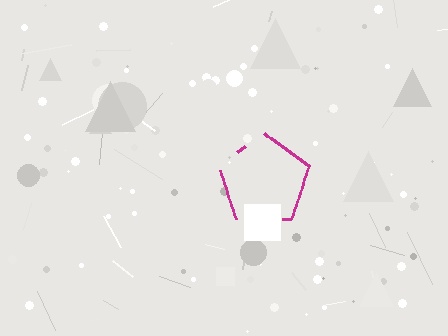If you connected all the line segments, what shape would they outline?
They would outline a pentagon.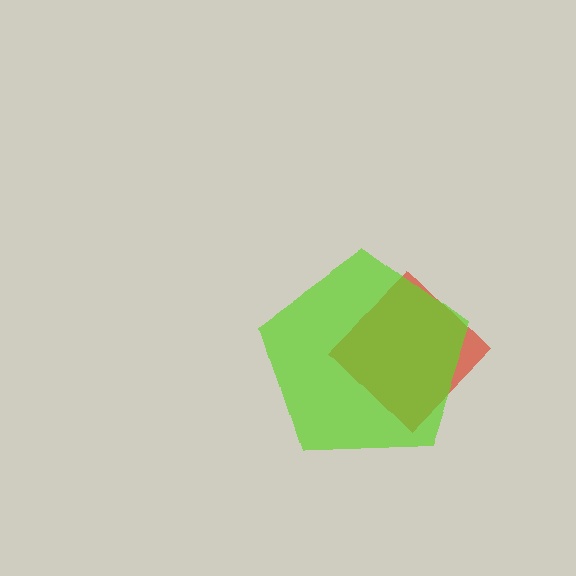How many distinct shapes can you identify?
There are 2 distinct shapes: a red diamond, a lime pentagon.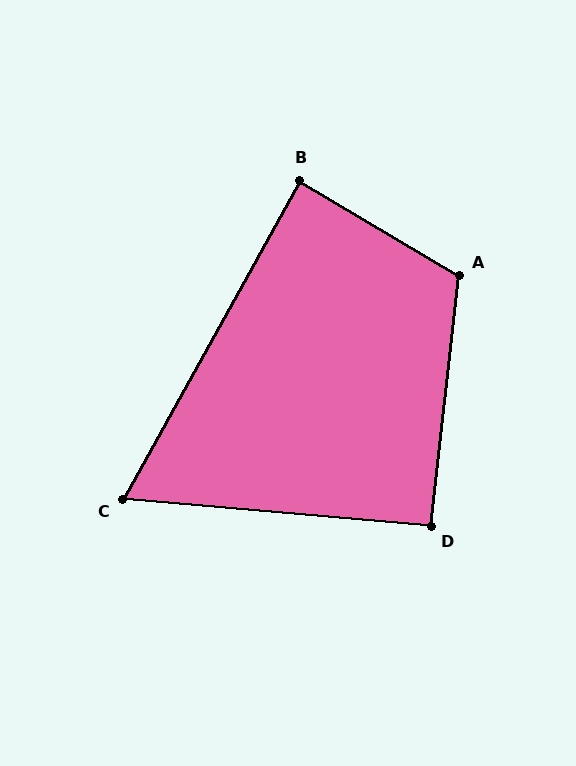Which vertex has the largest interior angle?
A, at approximately 114 degrees.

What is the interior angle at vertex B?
Approximately 89 degrees (approximately right).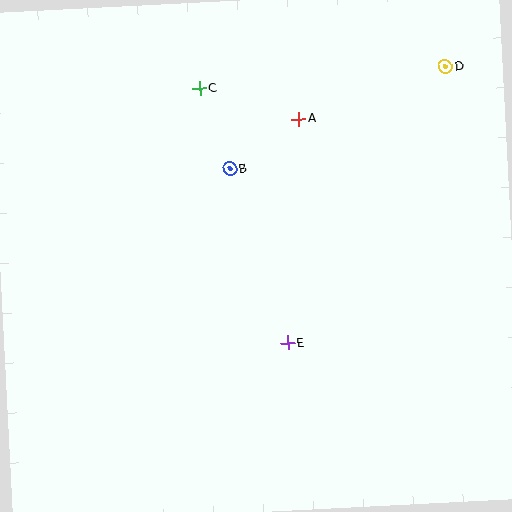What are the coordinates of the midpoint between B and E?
The midpoint between B and E is at (259, 256).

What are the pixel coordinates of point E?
Point E is at (288, 343).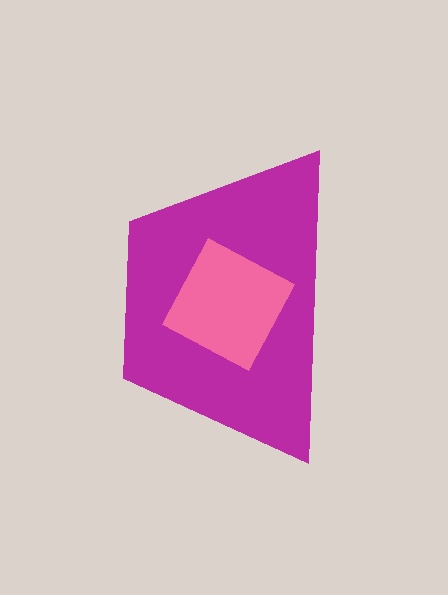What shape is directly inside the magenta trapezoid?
The pink diamond.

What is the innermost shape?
The pink diamond.